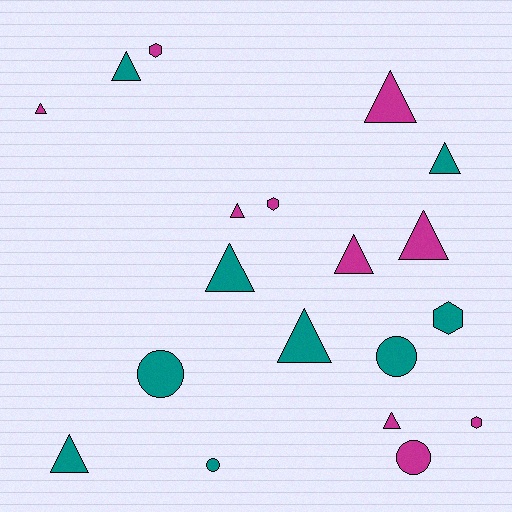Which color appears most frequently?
Magenta, with 10 objects.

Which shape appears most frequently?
Triangle, with 11 objects.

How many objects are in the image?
There are 19 objects.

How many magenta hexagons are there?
There are 3 magenta hexagons.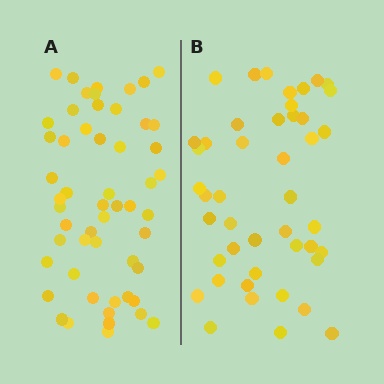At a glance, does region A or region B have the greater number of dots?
Region A (the left region) has more dots.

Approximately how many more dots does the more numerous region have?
Region A has roughly 8 or so more dots than region B.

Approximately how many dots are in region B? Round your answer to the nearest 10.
About 40 dots. (The exact count is 45, which rounds to 40.)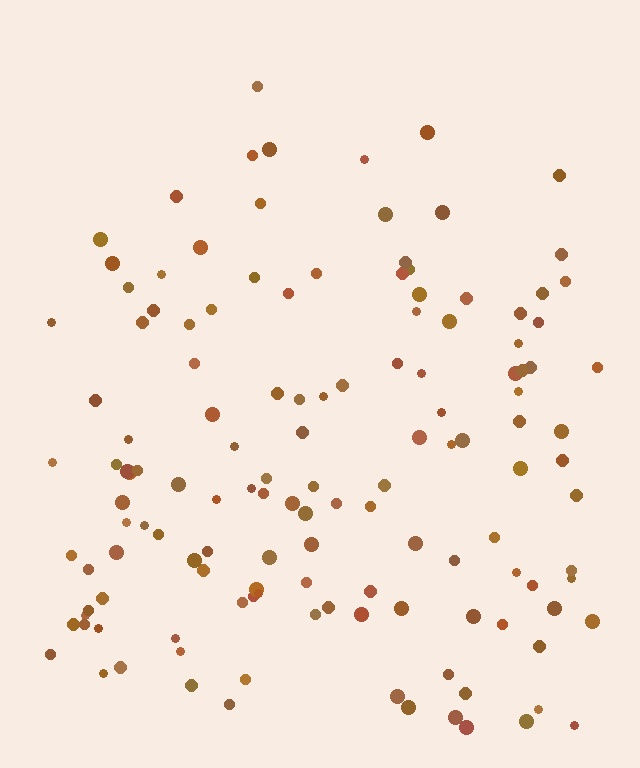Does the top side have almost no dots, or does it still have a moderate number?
Still a moderate number, just noticeably fewer than the bottom.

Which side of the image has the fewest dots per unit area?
The top.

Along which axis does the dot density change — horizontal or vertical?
Vertical.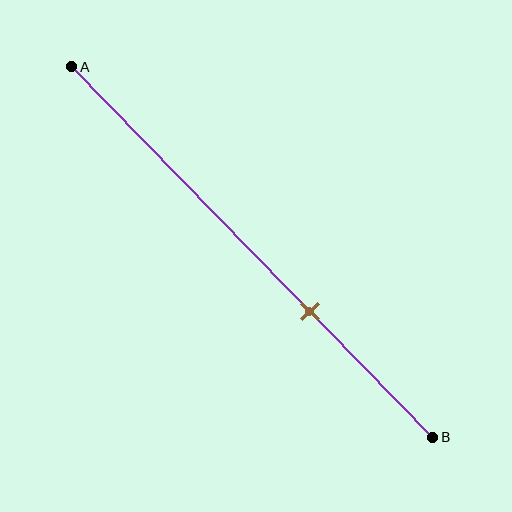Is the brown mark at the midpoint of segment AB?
No, the mark is at about 65% from A, not at the 50% midpoint.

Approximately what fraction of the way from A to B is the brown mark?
The brown mark is approximately 65% of the way from A to B.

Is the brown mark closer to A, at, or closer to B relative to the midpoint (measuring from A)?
The brown mark is closer to point B than the midpoint of segment AB.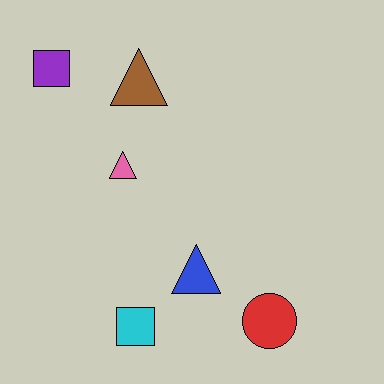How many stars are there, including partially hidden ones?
There are no stars.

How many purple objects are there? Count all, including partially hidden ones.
There is 1 purple object.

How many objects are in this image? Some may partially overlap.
There are 6 objects.